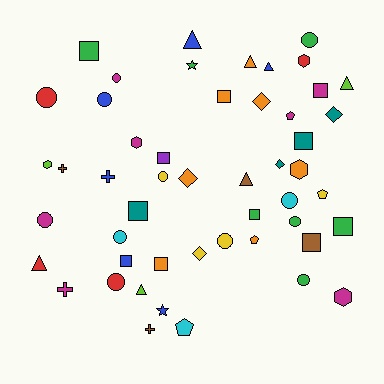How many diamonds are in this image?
There are 5 diamonds.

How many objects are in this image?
There are 50 objects.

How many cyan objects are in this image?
There are 3 cyan objects.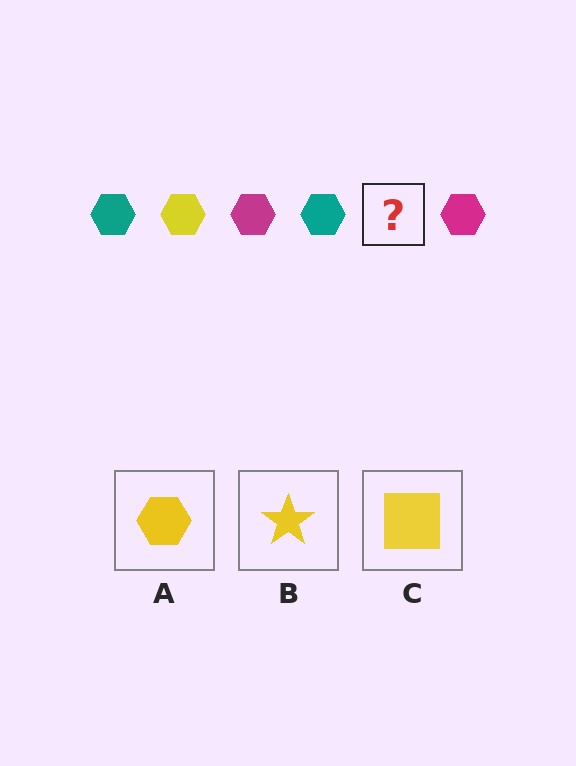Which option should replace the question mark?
Option A.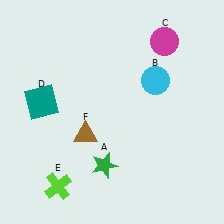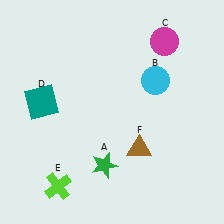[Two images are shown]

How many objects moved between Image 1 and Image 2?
1 object moved between the two images.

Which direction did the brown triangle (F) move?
The brown triangle (F) moved right.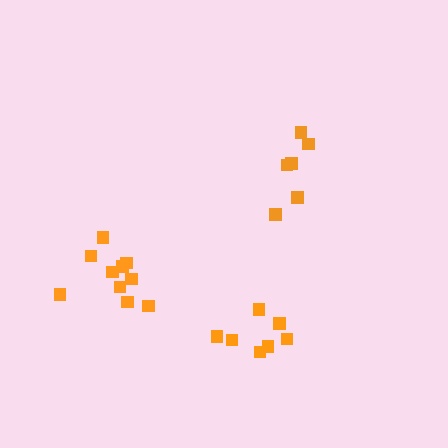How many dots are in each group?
Group 1: 6 dots, Group 2: 7 dots, Group 3: 10 dots (23 total).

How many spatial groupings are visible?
There are 3 spatial groupings.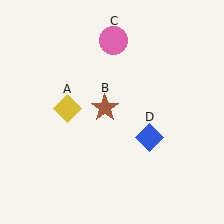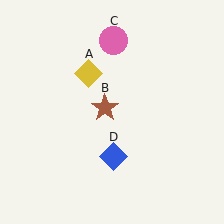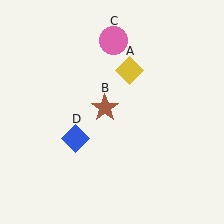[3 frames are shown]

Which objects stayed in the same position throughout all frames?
Brown star (object B) and pink circle (object C) remained stationary.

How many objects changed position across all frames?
2 objects changed position: yellow diamond (object A), blue diamond (object D).